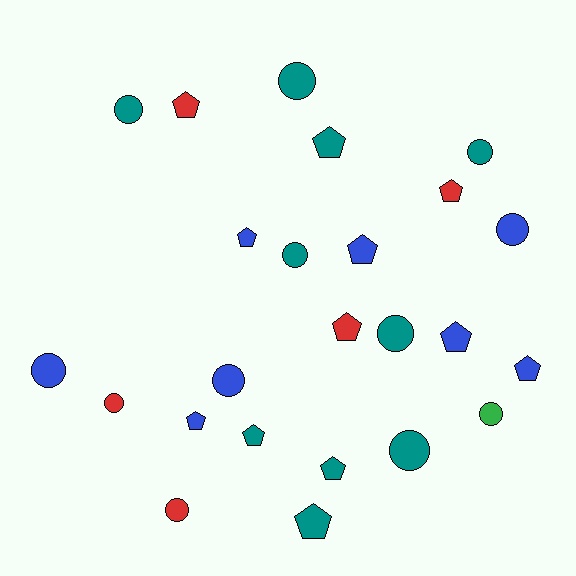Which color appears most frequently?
Teal, with 10 objects.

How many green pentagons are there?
There are no green pentagons.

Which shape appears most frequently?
Circle, with 12 objects.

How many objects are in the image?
There are 24 objects.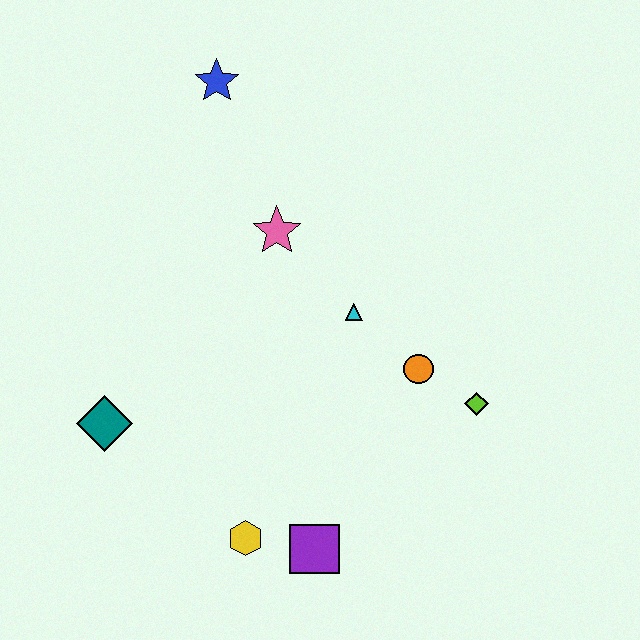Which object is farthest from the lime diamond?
The blue star is farthest from the lime diamond.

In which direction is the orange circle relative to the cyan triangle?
The orange circle is to the right of the cyan triangle.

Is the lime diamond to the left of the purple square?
No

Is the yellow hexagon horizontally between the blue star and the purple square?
Yes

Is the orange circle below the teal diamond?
No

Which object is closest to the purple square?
The yellow hexagon is closest to the purple square.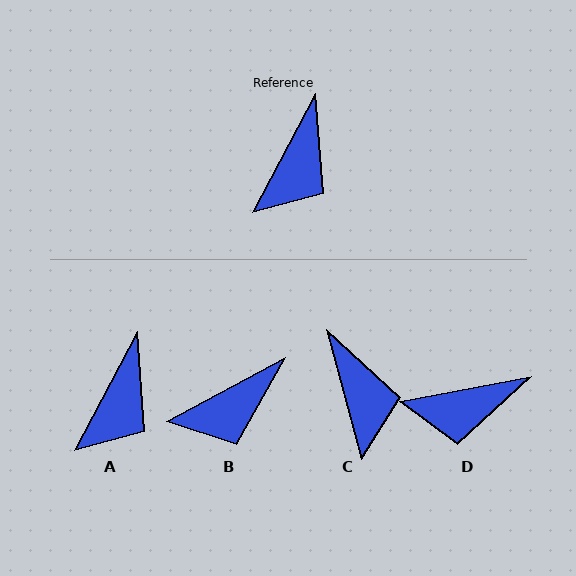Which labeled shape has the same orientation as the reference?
A.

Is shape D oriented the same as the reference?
No, it is off by about 52 degrees.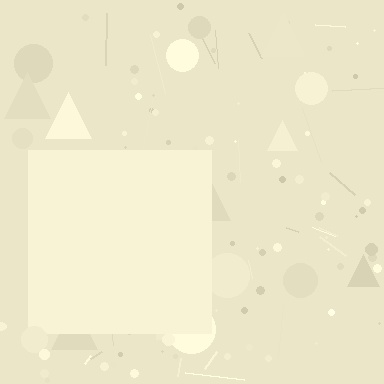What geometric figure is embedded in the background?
A square is embedded in the background.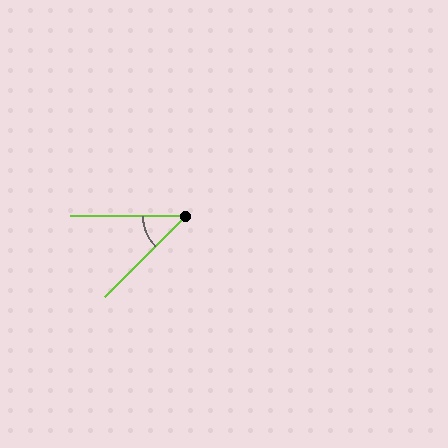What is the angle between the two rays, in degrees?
Approximately 45 degrees.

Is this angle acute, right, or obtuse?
It is acute.